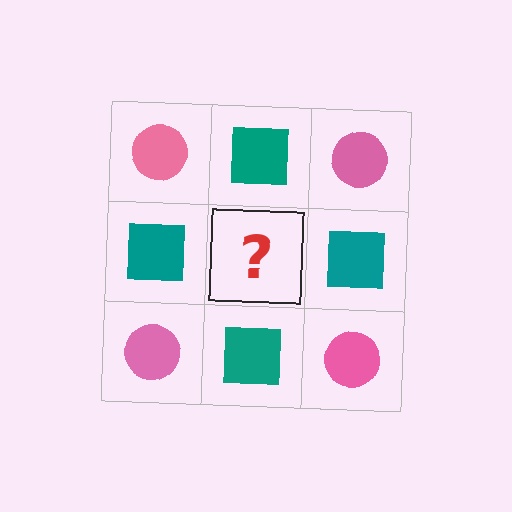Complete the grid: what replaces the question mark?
The question mark should be replaced with a pink circle.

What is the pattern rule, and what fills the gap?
The rule is that it alternates pink circle and teal square in a checkerboard pattern. The gap should be filled with a pink circle.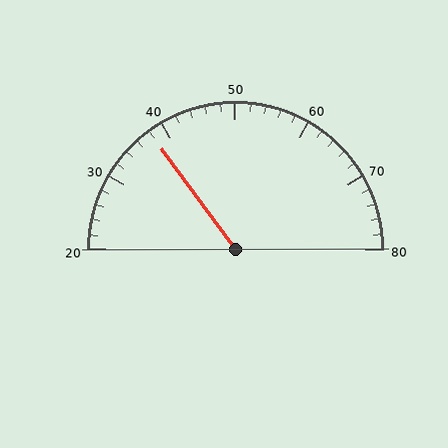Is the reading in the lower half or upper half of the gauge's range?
The reading is in the lower half of the range (20 to 80).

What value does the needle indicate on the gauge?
The needle indicates approximately 38.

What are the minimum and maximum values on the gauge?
The gauge ranges from 20 to 80.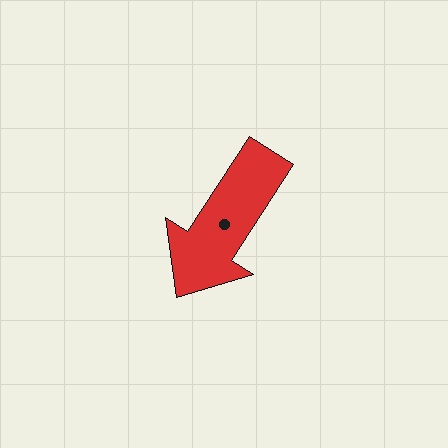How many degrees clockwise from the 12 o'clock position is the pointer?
Approximately 213 degrees.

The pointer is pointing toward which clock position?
Roughly 7 o'clock.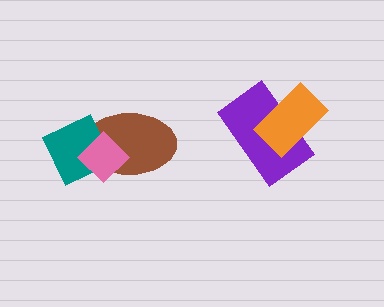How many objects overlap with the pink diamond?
2 objects overlap with the pink diamond.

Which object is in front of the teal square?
The pink diamond is in front of the teal square.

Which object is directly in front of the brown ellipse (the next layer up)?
The teal square is directly in front of the brown ellipse.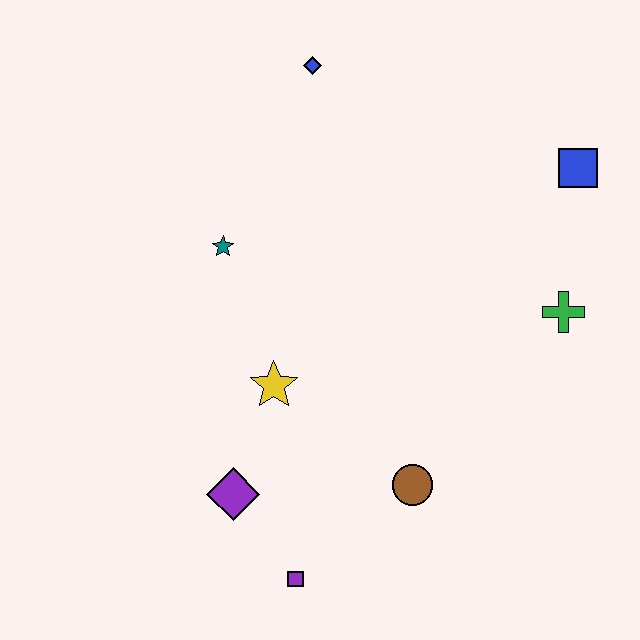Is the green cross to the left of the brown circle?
No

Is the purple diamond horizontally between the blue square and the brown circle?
No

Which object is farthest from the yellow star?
The blue square is farthest from the yellow star.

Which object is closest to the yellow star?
The purple diamond is closest to the yellow star.